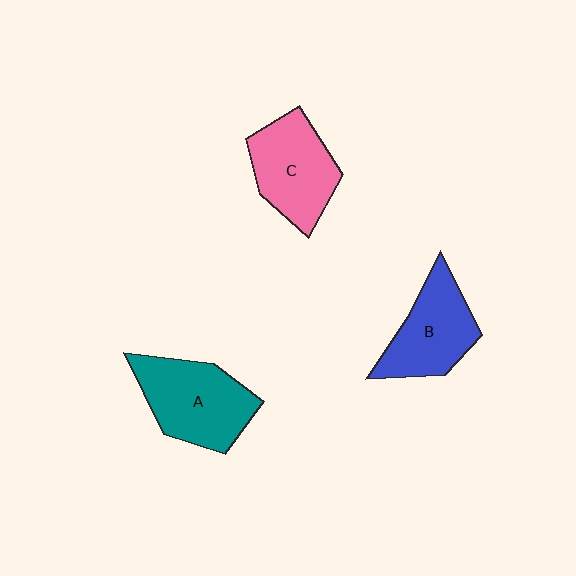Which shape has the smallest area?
Shape B (blue).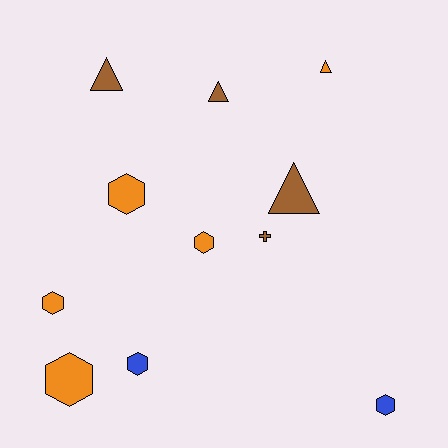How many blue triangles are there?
There are no blue triangles.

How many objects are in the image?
There are 11 objects.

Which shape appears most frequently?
Hexagon, with 6 objects.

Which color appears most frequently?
Orange, with 5 objects.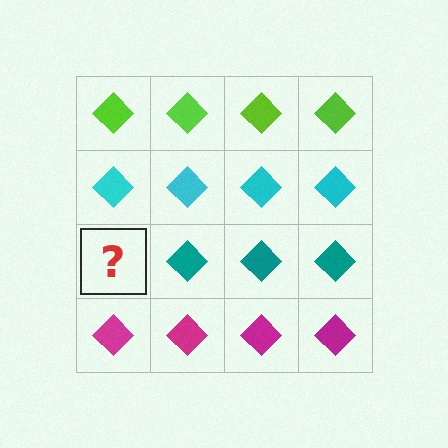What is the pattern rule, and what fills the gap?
The rule is that each row has a consistent color. The gap should be filled with a teal diamond.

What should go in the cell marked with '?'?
The missing cell should contain a teal diamond.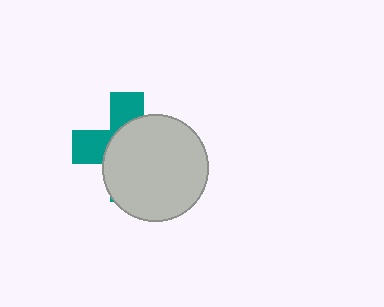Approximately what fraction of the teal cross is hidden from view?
Roughly 63% of the teal cross is hidden behind the light gray circle.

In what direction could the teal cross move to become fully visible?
The teal cross could move toward the upper-left. That would shift it out from behind the light gray circle entirely.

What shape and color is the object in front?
The object in front is a light gray circle.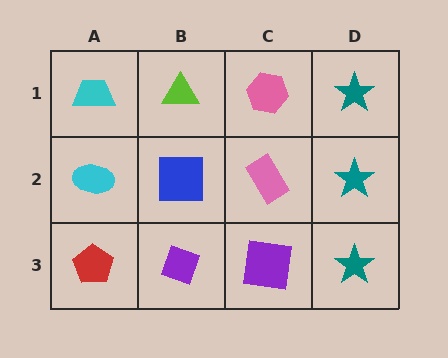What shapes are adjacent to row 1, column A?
A cyan ellipse (row 2, column A), a lime triangle (row 1, column B).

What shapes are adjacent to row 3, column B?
A blue square (row 2, column B), a red pentagon (row 3, column A), a purple square (row 3, column C).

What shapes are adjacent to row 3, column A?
A cyan ellipse (row 2, column A), a purple diamond (row 3, column B).